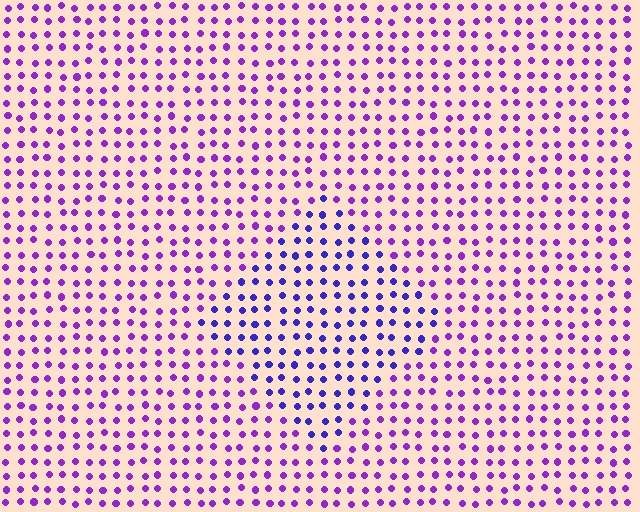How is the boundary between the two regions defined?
The boundary is defined purely by a slight shift in hue (about 34 degrees). Spacing, size, and orientation are identical on both sides.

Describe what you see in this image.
The image is filled with small purple elements in a uniform arrangement. A diamond-shaped region is visible where the elements are tinted to a slightly different hue, forming a subtle color boundary.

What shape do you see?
I see a diamond.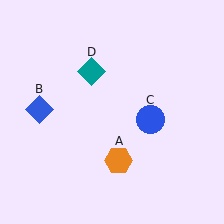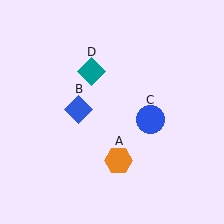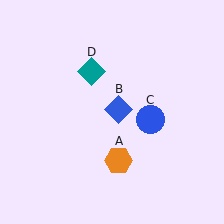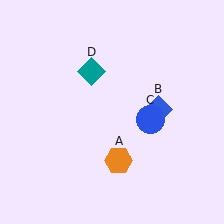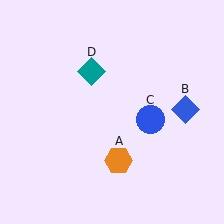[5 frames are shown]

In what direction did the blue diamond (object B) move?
The blue diamond (object B) moved right.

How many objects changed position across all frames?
1 object changed position: blue diamond (object B).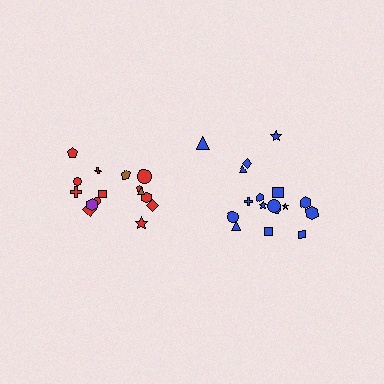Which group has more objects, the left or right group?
The right group.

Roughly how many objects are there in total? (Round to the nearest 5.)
Roughly 35 objects in total.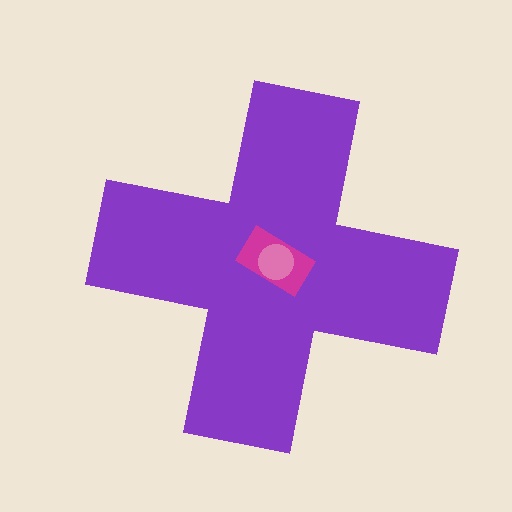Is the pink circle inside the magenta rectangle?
Yes.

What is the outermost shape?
The purple cross.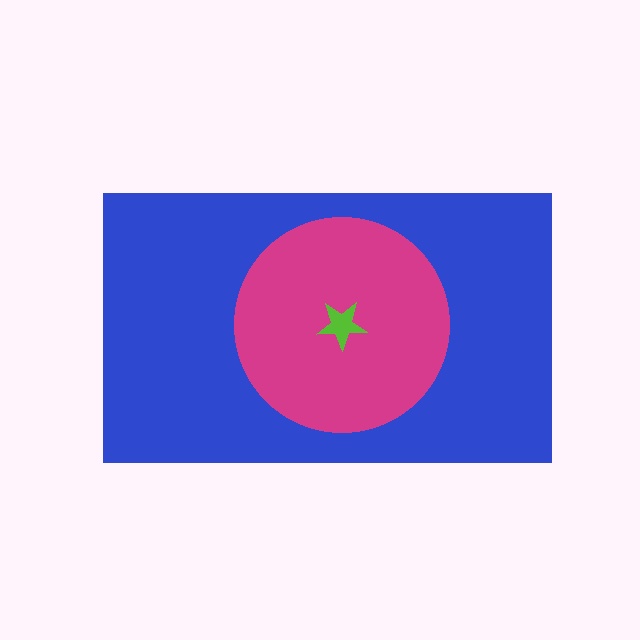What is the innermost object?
The lime star.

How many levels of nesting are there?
3.